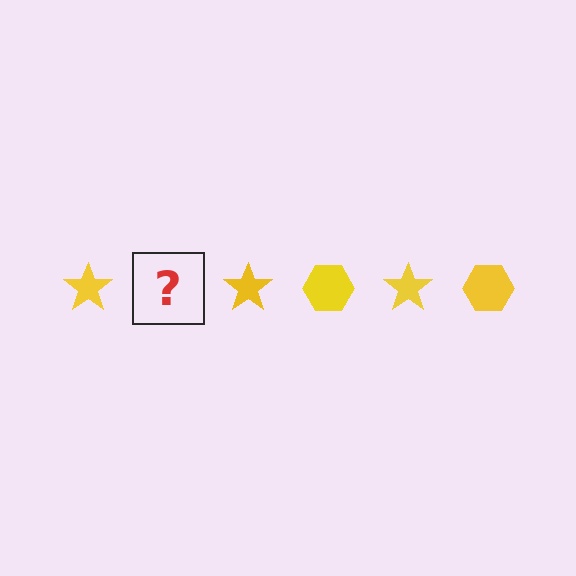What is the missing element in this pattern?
The missing element is a yellow hexagon.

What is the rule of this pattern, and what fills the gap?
The rule is that the pattern cycles through star, hexagon shapes in yellow. The gap should be filled with a yellow hexagon.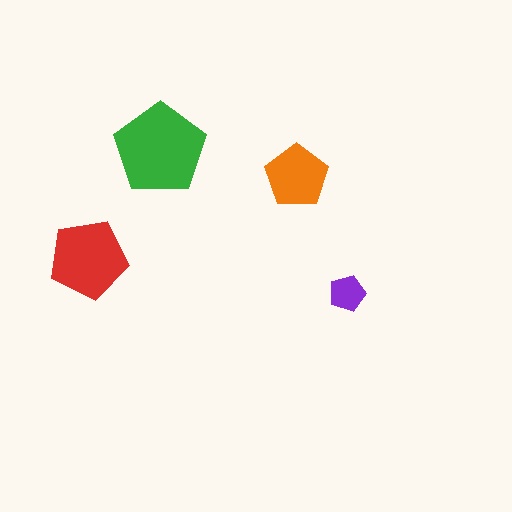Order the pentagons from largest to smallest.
the green one, the red one, the orange one, the purple one.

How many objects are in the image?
There are 4 objects in the image.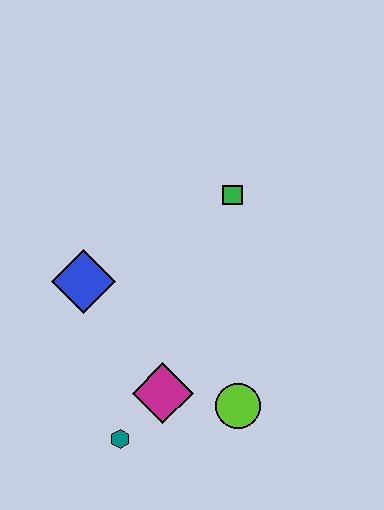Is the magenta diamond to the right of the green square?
No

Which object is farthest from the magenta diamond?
The green square is farthest from the magenta diamond.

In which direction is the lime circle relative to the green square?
The lime circle is below the green square.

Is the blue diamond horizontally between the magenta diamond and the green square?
No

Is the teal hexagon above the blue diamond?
No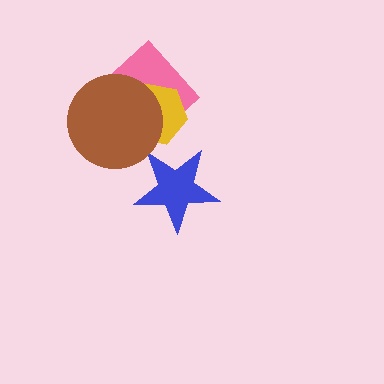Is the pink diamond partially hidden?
Yes, it is partially covered by another shape.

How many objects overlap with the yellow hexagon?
2 objects overlap with the yellow hexagon.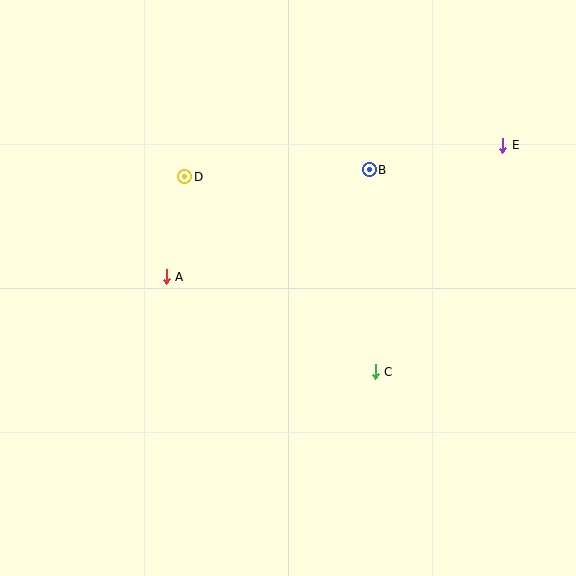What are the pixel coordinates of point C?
Point C is at (375, 372).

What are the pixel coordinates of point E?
Point E is at (503, 145).